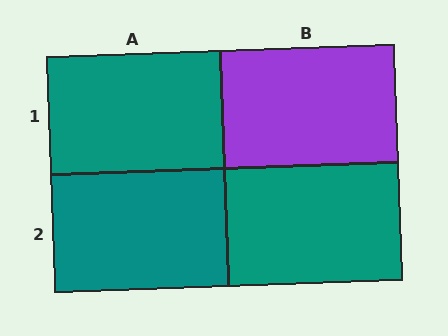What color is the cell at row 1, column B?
Purple.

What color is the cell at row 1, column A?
Teal.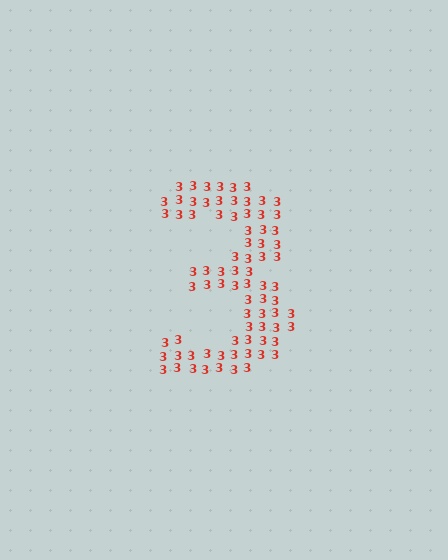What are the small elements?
The small elements are digit 3's.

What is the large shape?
The large shape is the digit 3.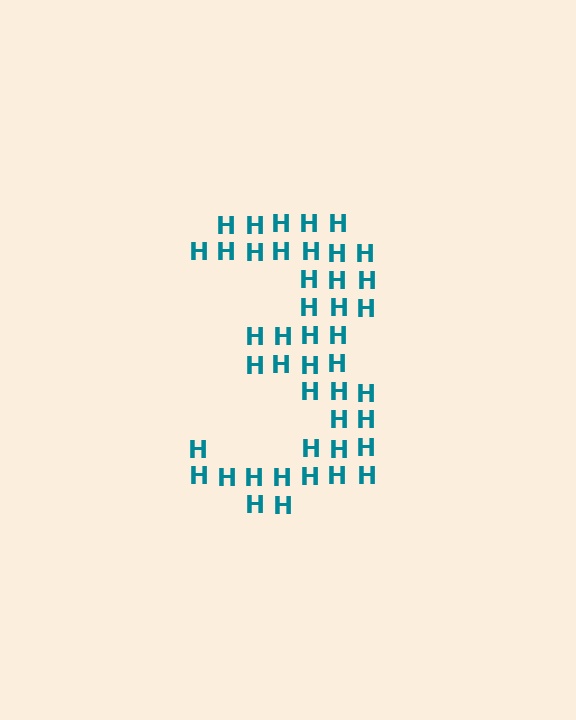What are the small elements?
The small elements are letter H's.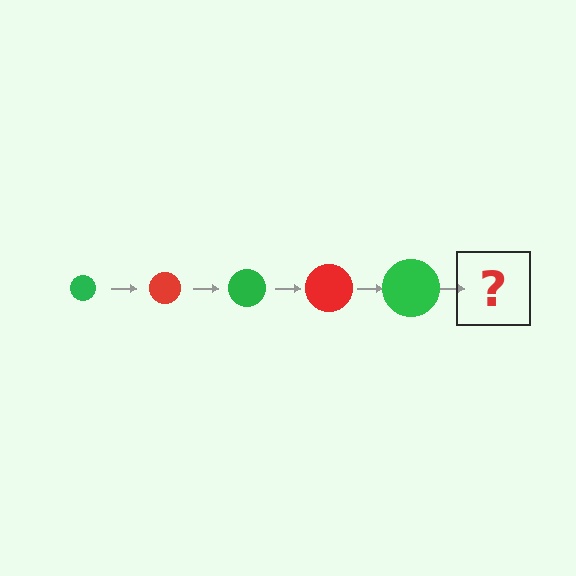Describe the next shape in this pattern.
It should be a red circle, larger than the previous one.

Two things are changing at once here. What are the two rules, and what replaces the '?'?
The two rules are that the circle grows larger each step and the color cycles through green and red. The '?' should be a red circle, larger than the previous one.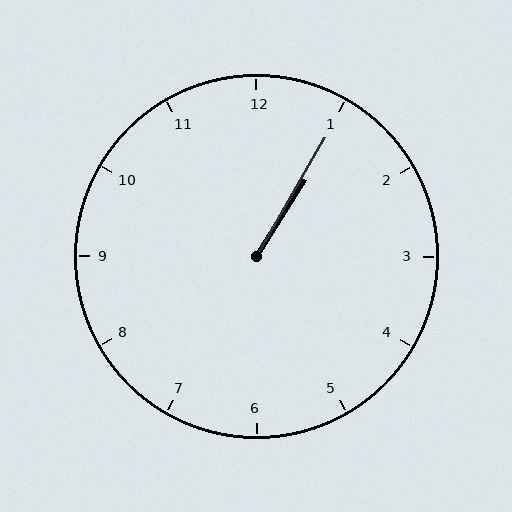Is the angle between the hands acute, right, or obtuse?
It is acute.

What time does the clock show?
1:05.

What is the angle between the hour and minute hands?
Approximately 2 degrees.